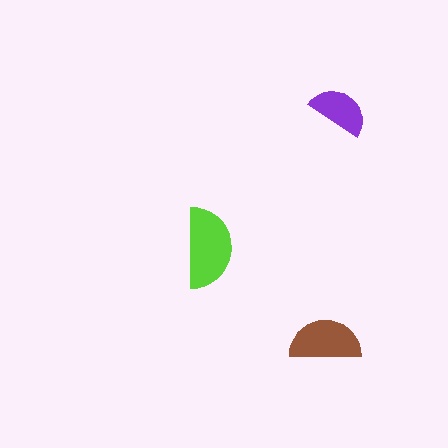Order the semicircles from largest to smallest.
the lime one, the brown one, the purple one.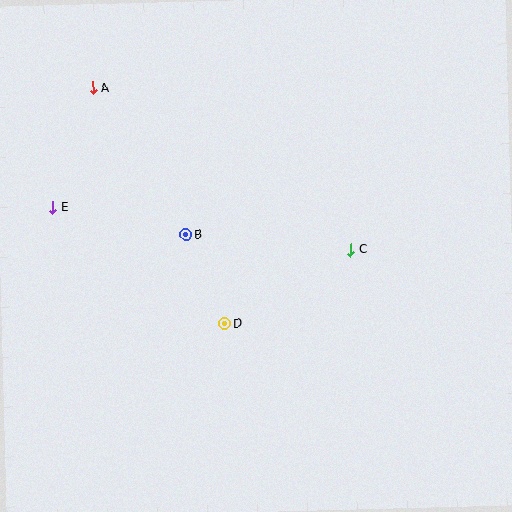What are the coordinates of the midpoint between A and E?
The midpoint between A and E is at (73, 148).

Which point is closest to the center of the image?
Point B at (186, 235) is closest to the center.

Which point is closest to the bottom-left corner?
Point D is closest to the bottom-left corner.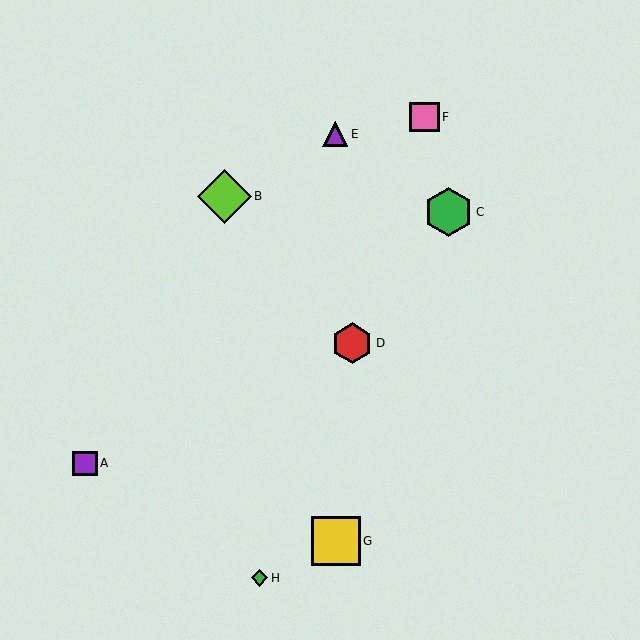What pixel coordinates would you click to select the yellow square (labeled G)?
Click at (336, 541) to select the yellow square G.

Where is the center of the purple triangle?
The center of the purple triangle is at (335, 134).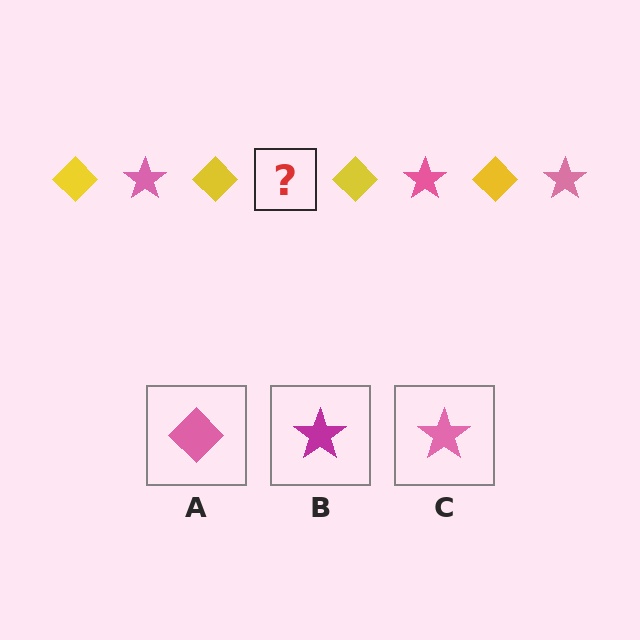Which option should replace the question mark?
Option C.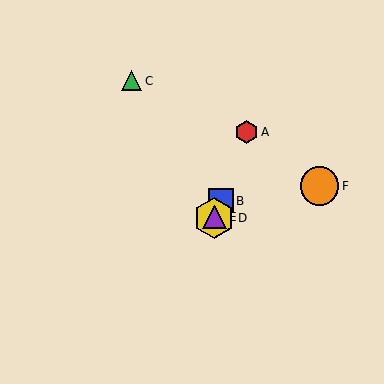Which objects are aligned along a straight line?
Objects A, B, D, E are aligned along a straight line.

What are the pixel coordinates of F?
Object F is at (319, 186).